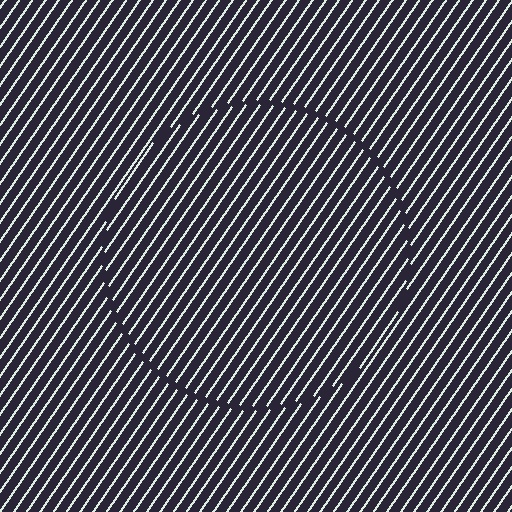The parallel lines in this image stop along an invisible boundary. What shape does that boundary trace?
An illusory circle. The interior of the shape contains the same grating, shifted by half a period — the contour is defined by the phase discontinuity where line-ends from the inner and outer gratings abut.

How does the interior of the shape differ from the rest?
The interior of the shape contains the same grating, shifted by half a period — the contour is defined by the phase discontinuity where line-ends from the inner and outer gratings abut.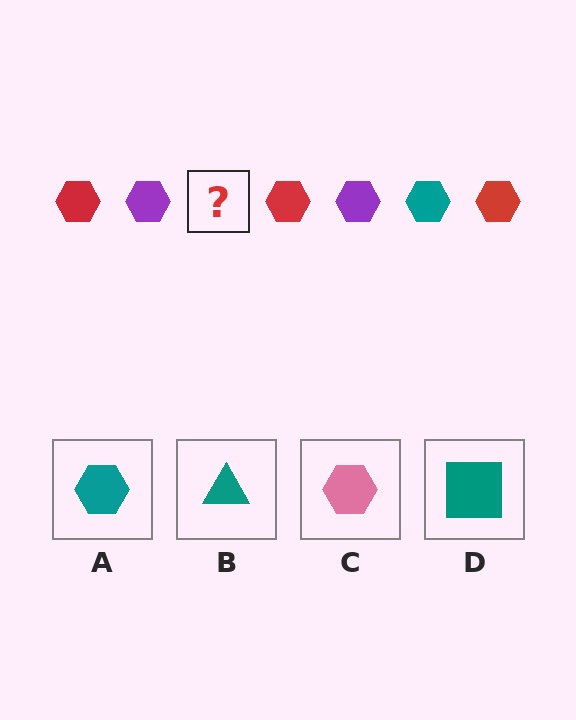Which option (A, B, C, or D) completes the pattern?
A.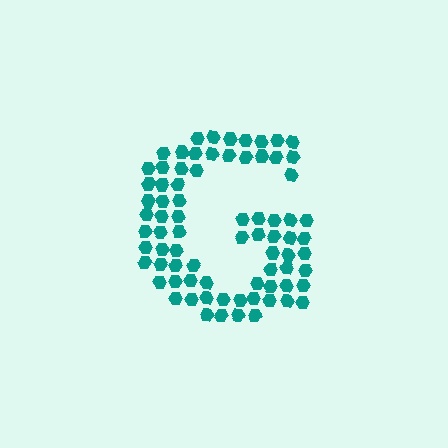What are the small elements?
The small elements are hexagons.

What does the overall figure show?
The overall figure shows the letter G.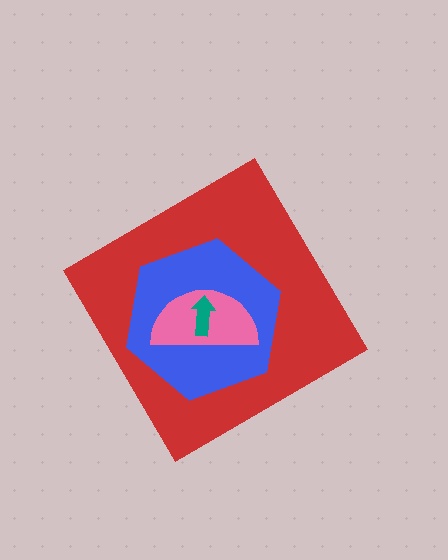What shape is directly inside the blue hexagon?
The pink semicircle.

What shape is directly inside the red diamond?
The blue hexagon.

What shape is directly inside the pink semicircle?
The teal arrow.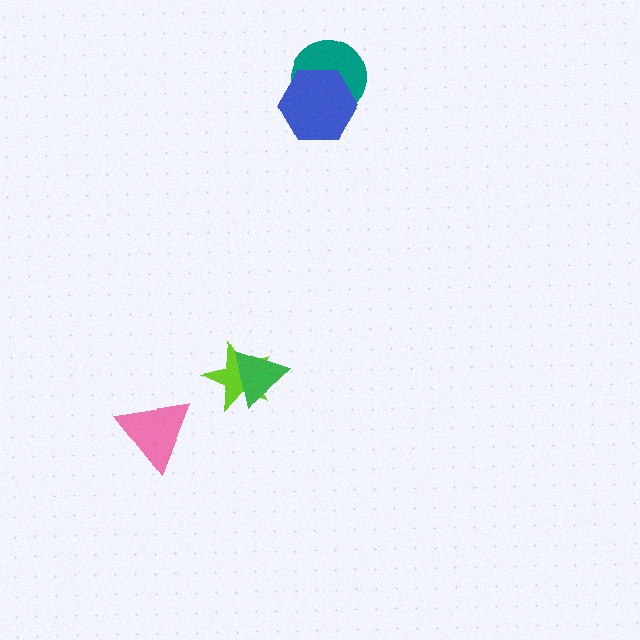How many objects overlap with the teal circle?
1 object overlaps with the teal circle.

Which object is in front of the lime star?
The green triangle is in front of the lime star.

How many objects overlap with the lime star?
1 object overlaps with the lime star.